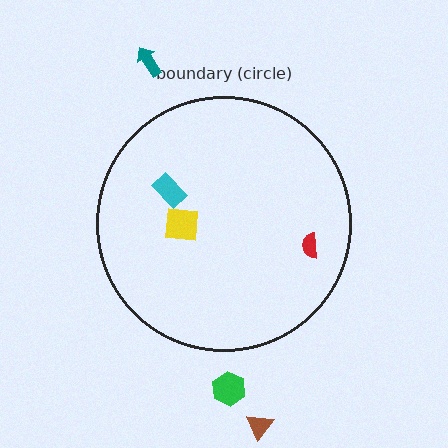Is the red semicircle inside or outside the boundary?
Inside.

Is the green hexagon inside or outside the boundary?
Outside.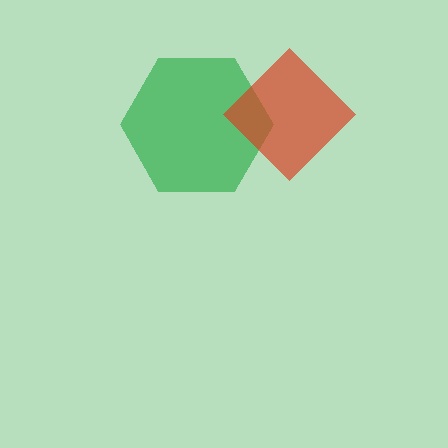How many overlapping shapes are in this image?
There are 2 overlapping shapes in the image.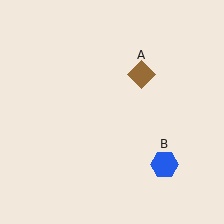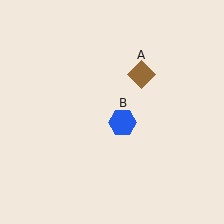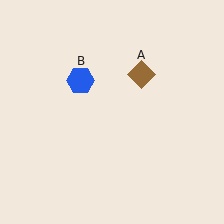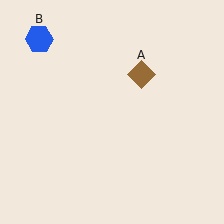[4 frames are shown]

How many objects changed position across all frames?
1 object changed position: blue hexagon (object B).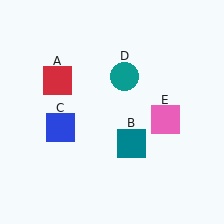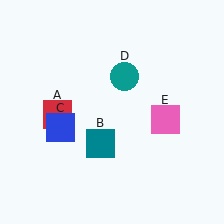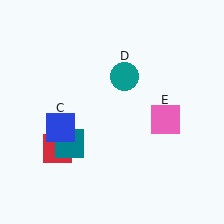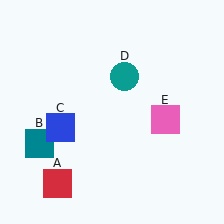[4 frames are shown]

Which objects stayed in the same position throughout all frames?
Blue square (object C) and teal circle (object D) and pink square (object E) remained stationary.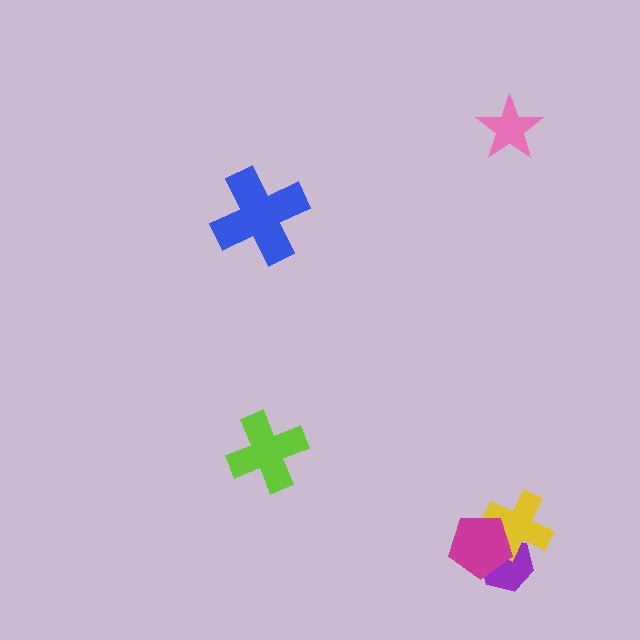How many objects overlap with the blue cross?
0 objects overlap with the blue cross.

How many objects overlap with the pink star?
0 objects overlap with the pink star.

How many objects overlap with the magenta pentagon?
2 objects overlap with the magenta pentagon.